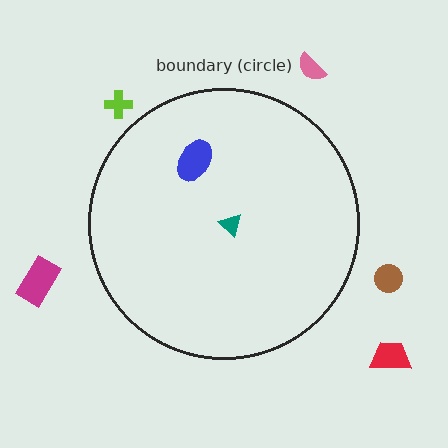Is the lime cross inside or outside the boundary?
Outside.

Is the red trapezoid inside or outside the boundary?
Outside.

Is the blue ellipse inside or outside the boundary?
Inside.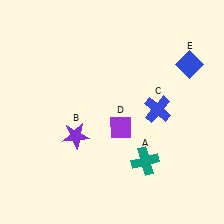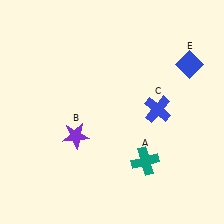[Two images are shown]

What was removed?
The purple diamond (D) was removed in Image 2.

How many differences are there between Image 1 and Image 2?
There is 1 difference between the two images.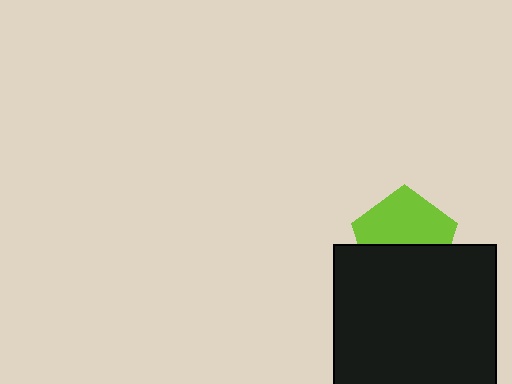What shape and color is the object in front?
The object in front is a black square.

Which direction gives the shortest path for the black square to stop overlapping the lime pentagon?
Moving down gives the shortest separation.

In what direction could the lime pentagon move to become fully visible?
The lime pentagon could move up. That would shift it out from behind the black square entirely.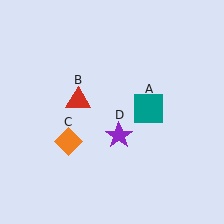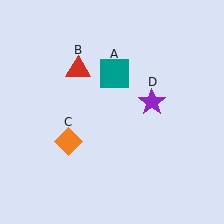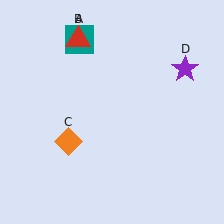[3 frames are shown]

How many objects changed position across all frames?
3 objects changed position: teal square (object A), red triangle (object B), purple star (object D).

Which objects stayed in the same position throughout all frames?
Orange diamond (object C) remained stationary.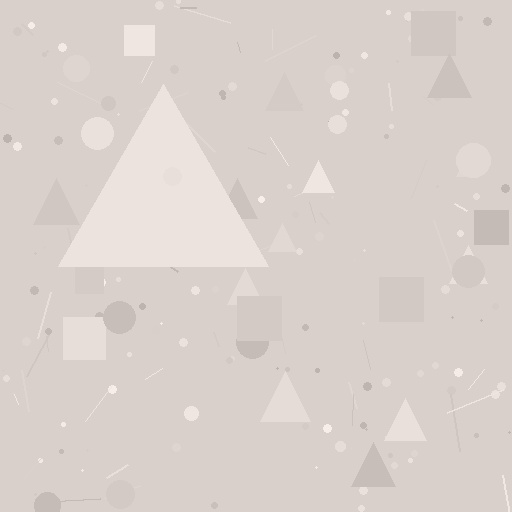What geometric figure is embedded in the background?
A triangle is embedded in the background.